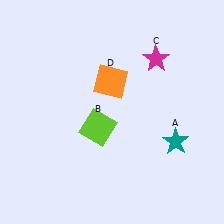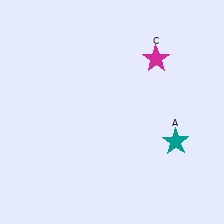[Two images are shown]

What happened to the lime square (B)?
The lime square (B) was removed in Image 2. It was in the bottom-left area of Image 1.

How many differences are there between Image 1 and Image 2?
There are 2 differences between the two images.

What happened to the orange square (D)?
The orange square (D) was removed in Image 2. It was in the top-left area of Image 1.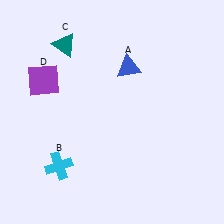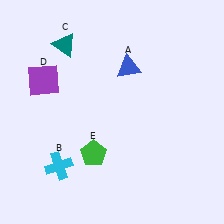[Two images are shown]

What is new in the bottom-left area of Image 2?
A green pentagon (E) was added in the bottom-left area of Image 2.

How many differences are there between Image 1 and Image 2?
There is 1 difference between the two images.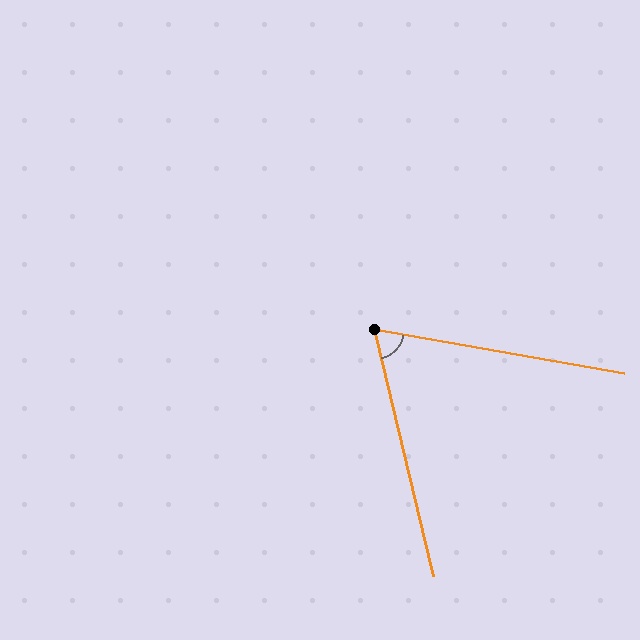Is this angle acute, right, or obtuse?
It is acute.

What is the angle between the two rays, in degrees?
Approximately 67 degrees.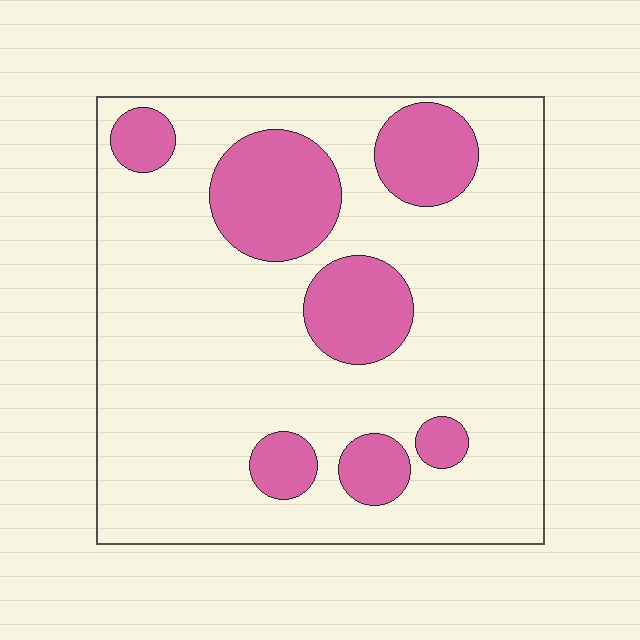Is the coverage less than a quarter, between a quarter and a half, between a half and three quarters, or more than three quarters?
Less than a quarter.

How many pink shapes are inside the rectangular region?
7.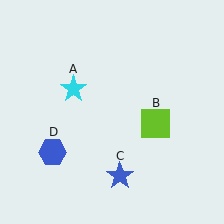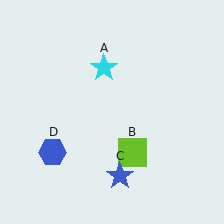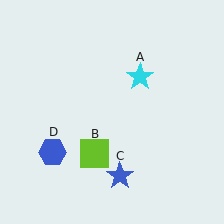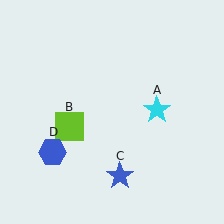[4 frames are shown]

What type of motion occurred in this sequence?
The cyan star (object A), lime square (object B) rotated clockwise around the center of the scene.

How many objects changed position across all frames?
2 objects changed position: cyan star (object A), lime square (object B).